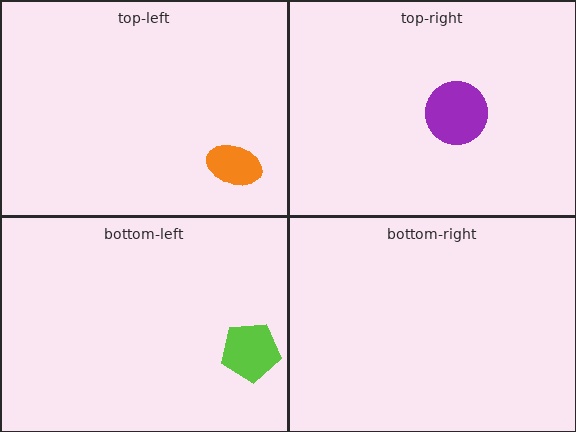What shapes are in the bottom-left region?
The lime pentagon.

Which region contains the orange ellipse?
The top-left region.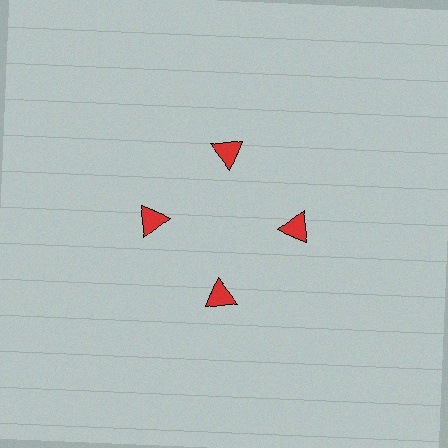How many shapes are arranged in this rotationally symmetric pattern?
There are 4 shapes, arranged in 4 groups of 1.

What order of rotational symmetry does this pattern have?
This pattern has 4-fold rotational symmetry.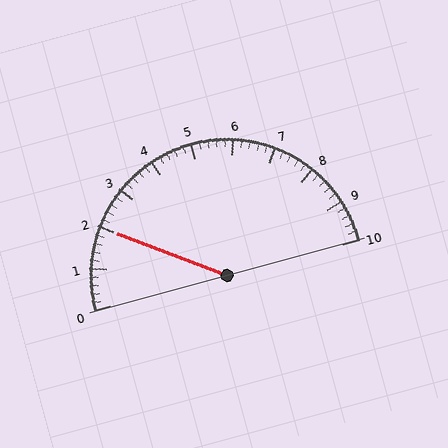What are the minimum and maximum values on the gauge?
The gauge ranges from 0 to 10.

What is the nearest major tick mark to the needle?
The nearest major tick mark is 2.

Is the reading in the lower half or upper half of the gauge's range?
The reading is in the lower half of the range (0 to 10).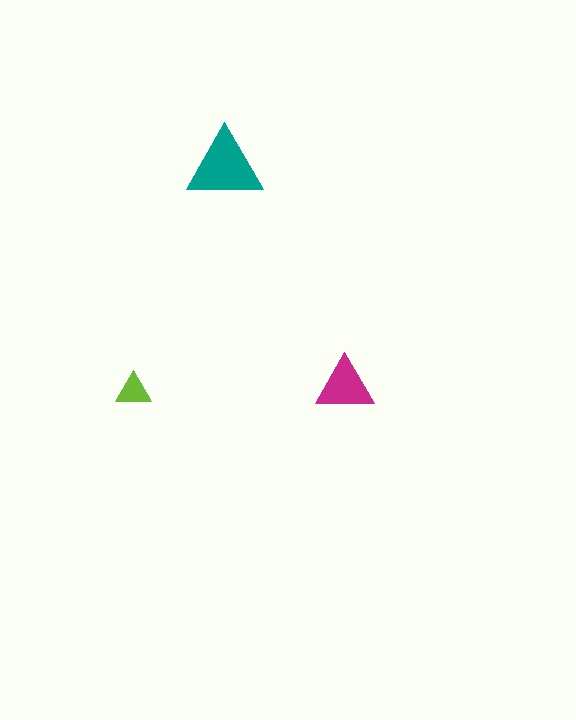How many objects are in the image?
There are 3 objects in the image.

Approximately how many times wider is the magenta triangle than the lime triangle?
About 1.5 times wider.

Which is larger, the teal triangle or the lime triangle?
The teal one.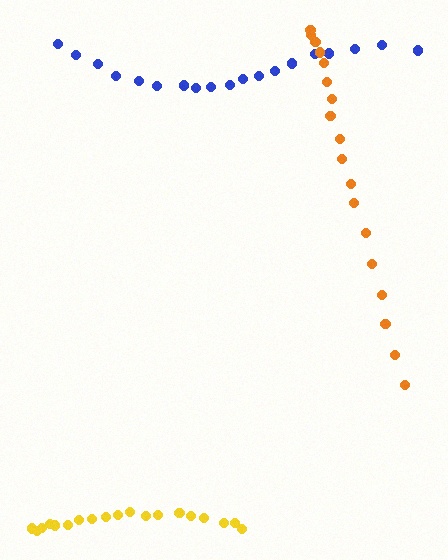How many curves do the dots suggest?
There are 3 distinct paths.